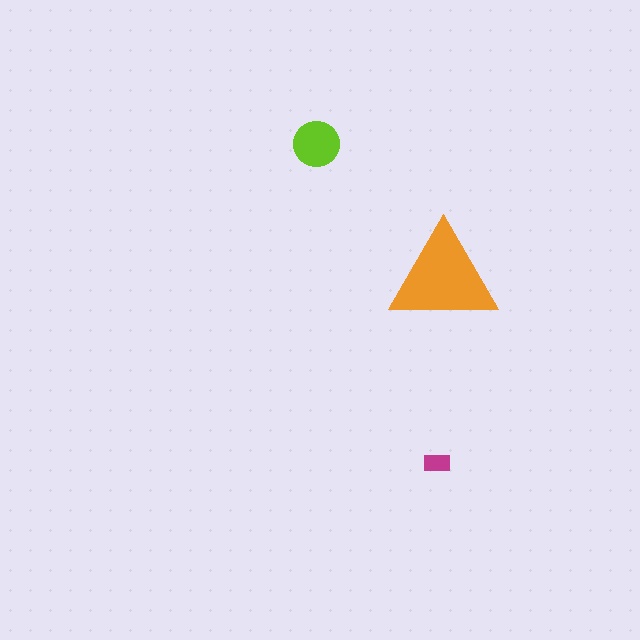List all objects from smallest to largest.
The magenta rectangle, the lime circle, the orange triangle.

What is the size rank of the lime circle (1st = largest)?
2nd.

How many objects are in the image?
There are 3 objects in the image.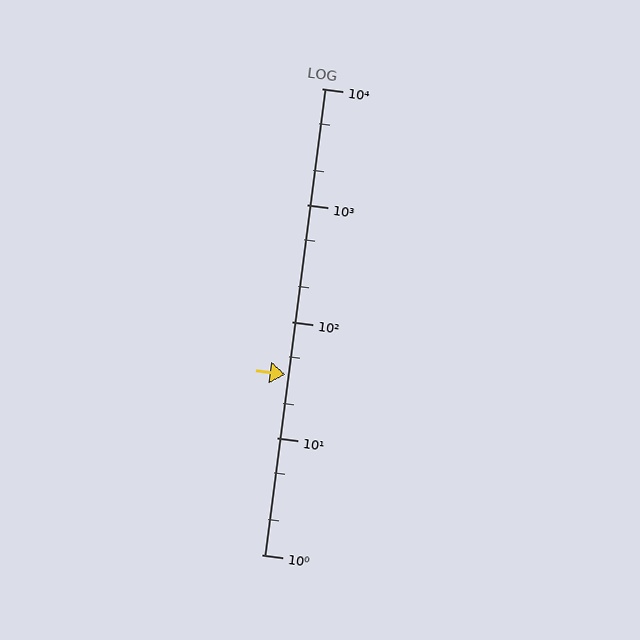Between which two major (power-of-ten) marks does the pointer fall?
The pointer is between 10 and 100.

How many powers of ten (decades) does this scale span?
The scale spans 4 decades, from 1 to 10000.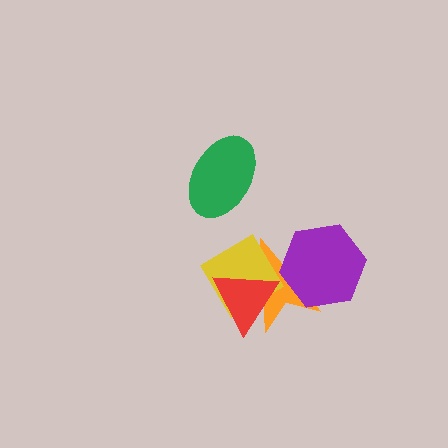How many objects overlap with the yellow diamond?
2 objects overlap with the yellow diamond.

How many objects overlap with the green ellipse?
0 objects overlap with the green ellipse.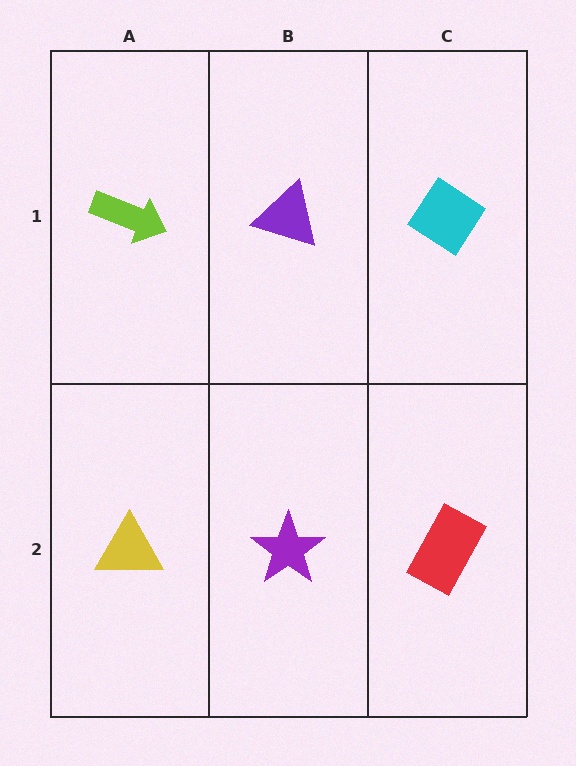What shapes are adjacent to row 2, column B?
A purple triangle (row 1, column B), a yellow triangle (row 2, column A), a red rectangle (row 2, column C).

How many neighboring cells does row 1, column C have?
2.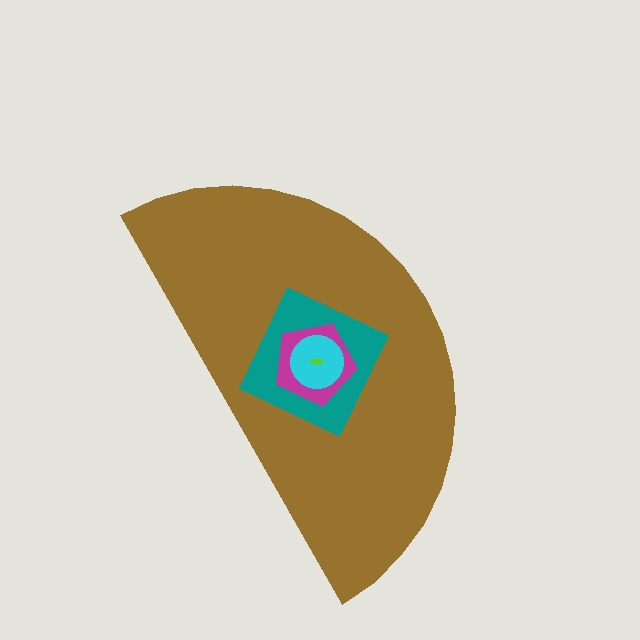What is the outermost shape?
The brown semicircle.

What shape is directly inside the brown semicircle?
The teal square.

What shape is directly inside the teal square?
The magenta pentagon.